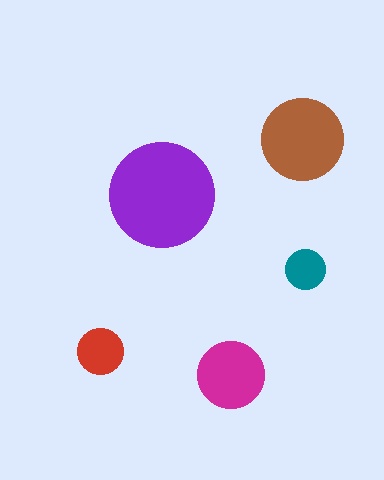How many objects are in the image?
There are 5 objects in the image.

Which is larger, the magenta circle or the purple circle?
The purple one.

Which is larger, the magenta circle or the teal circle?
The magenta one.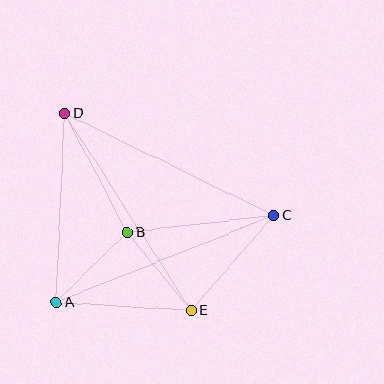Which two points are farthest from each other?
Points A and C are farthest from each other.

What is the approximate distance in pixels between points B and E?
The distance between B and E is approximately 101 pixels.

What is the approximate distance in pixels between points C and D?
The distance between C and D is approximately 233 pixels.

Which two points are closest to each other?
Points A and B are closest to each other.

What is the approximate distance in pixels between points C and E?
The distance between C and E is approximately 126 pixels.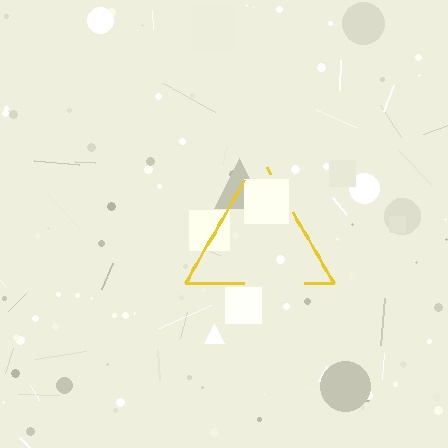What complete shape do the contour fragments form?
The contour fragments form a triangle.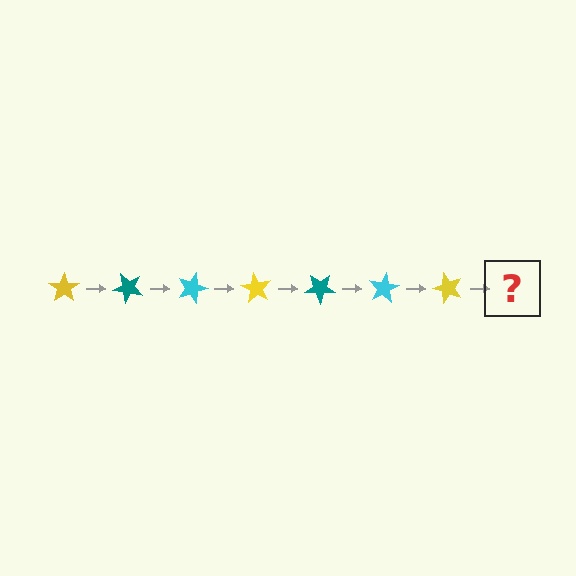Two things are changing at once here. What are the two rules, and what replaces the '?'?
The two rules are that it rotates 45 degrees each step and the color cycles through yellow, teal, and cyan. The '?' should be a teal star, rotated 315 degrees from the start.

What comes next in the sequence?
The next element should be a teal star, rotated 315 degrees from the start.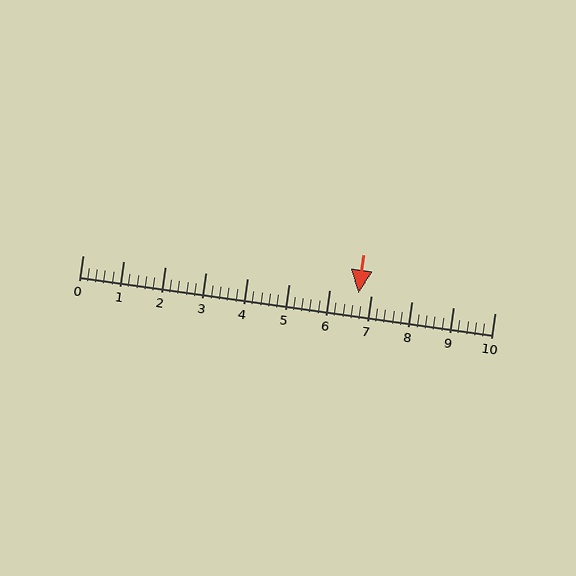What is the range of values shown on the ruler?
The ruler shows values from 0 to 10.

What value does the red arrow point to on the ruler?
The red arrow points to approximately 6.7.